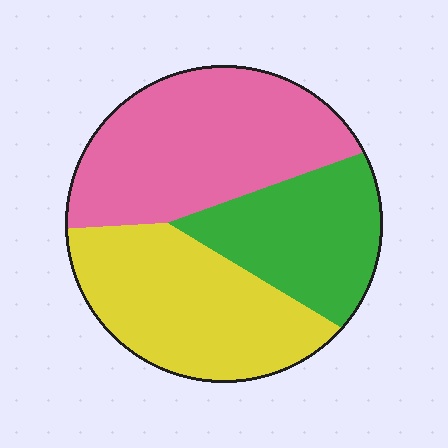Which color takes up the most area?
Pink, at roughly 40%.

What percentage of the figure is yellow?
Yellow takes up about one third (1/3) of the figure.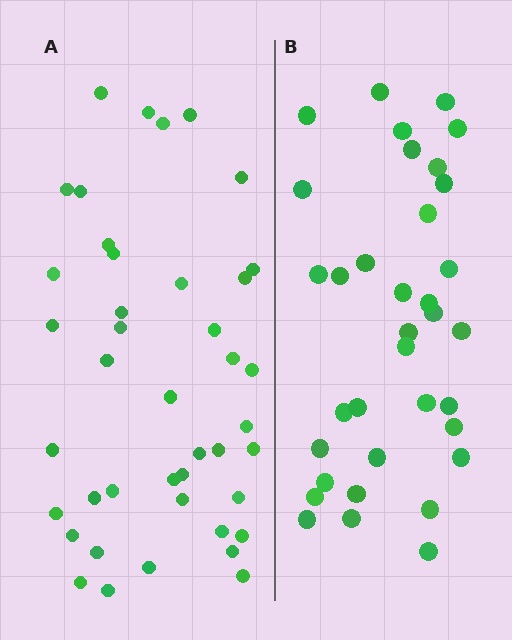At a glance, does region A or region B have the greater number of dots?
Region A (the left region) has more dots.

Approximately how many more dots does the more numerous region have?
Region A has roughly 8 or so more dots than region B.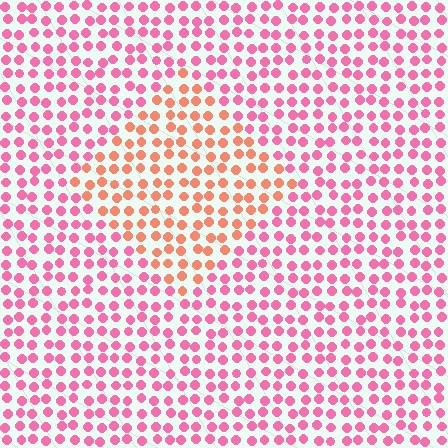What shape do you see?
I see a diamond.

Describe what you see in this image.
The image is filled with small pink elements in a uniform arrangement. A diamond-shaped region is visible where the elements are tinted to a slightly different hue, forming a subtle color boundary.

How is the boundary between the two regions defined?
The boundary is defined purely by a slight shift in hue (about 39 degrees). Spacing, size, and orientation are identical on both sides.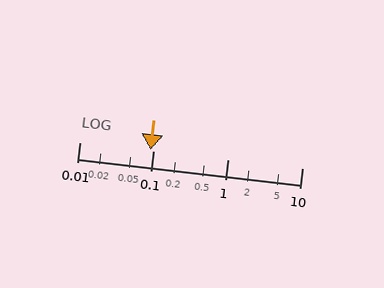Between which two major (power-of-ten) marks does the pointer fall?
The pointer is between 0.01 and 0.1.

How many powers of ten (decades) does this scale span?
The scale spans 3 decades, from 0.01 to 10.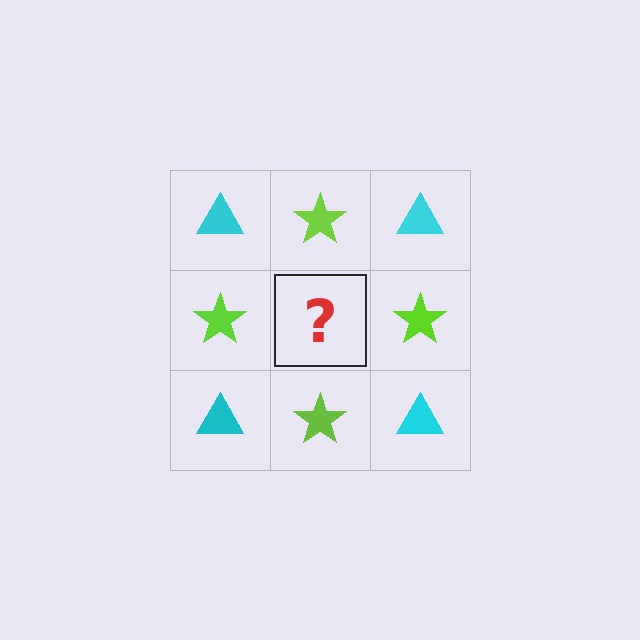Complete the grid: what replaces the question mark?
The question mark should be replaced with a cyan triangle.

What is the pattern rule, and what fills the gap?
The rule is that it alternates cyan triangle and lime star in a checkerboard pattern. The gap should be filled with a cyan triangle.